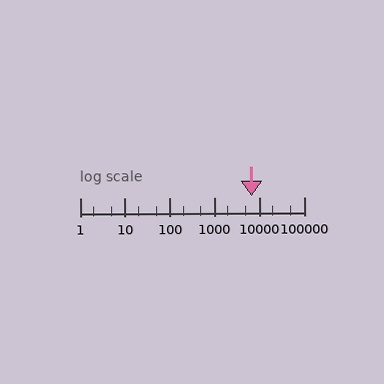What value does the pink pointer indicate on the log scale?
The pointer indicates approximately 6900.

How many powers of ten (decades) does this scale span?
The scale spans 5 decades, from 1 to 100000.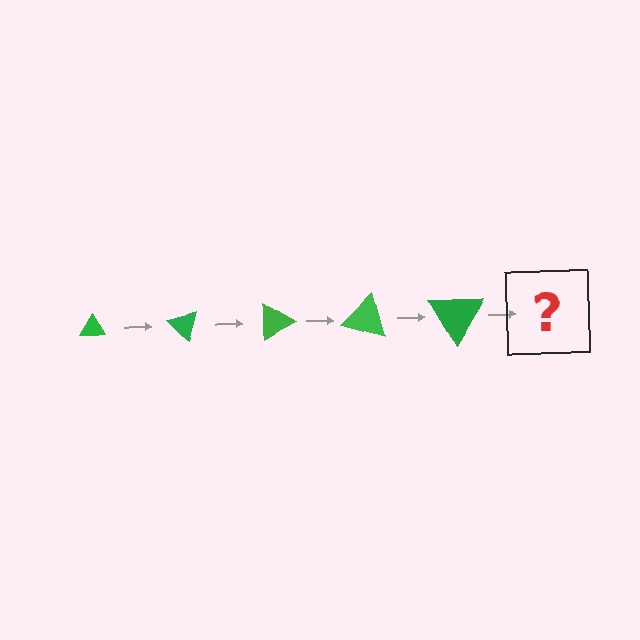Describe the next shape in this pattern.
It should be a triangle, larger than the previous one and rotated 225 degrees from the start.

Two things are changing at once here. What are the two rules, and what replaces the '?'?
The two rules are that the triangle grows larger each step and it rotates 45 degrees each step. The '?' should be a triangle, larger than the previous one and rotated 225 degrees from the start.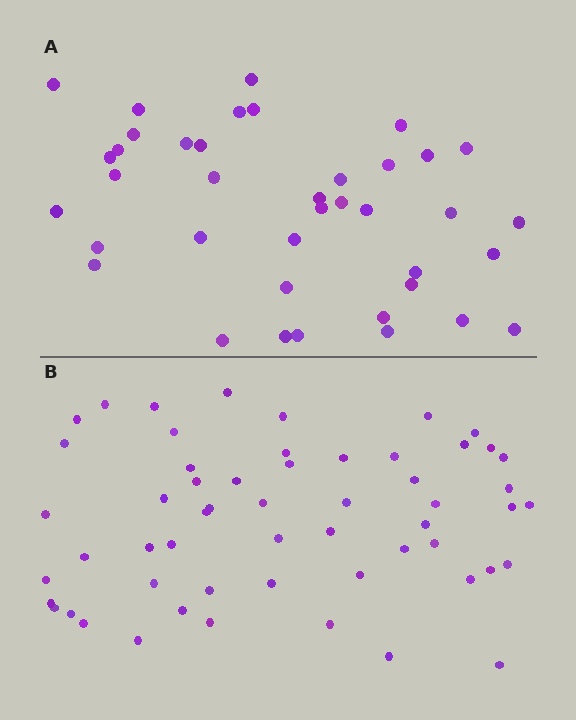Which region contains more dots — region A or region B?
Region B (the bottom region) has more dots.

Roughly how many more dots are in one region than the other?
Region B has approximately 15 more dots than region A.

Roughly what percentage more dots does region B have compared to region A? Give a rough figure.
About 45% more.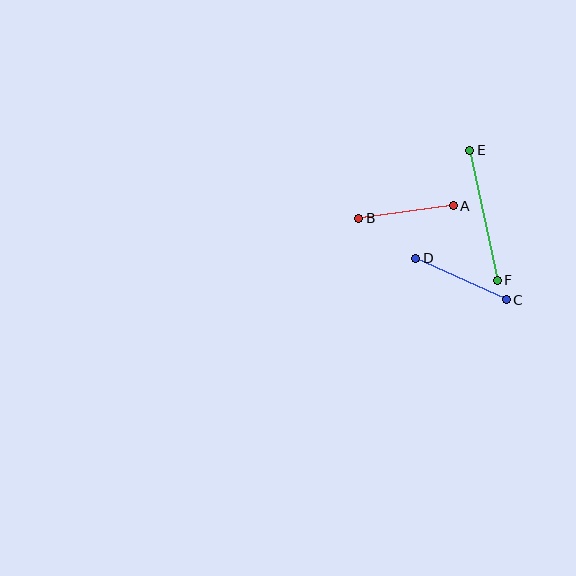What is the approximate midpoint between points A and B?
The midpoint is at approximately (406, 212) pixels.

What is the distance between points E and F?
The distance is approximately 133 pixels.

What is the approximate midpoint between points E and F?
The midpoint is at approximately (484, 215) pixels.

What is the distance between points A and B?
The distance is approximately 95 pixels.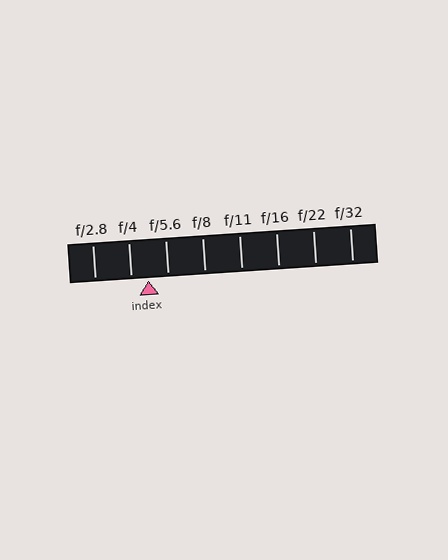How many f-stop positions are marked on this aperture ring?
There are 8 f-stop positions marked.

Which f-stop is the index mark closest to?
The index mark is closest to f/4.